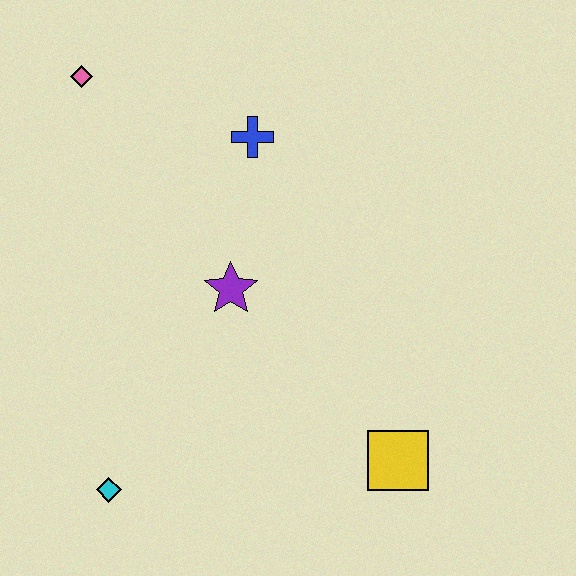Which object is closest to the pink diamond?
The blue cross is closest to the pink diamond.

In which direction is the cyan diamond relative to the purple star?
The cyan diamond is below the purple star.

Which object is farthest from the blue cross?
The cyan diamond is farthest from the blue cross.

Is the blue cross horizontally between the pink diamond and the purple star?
No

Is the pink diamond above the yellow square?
Yes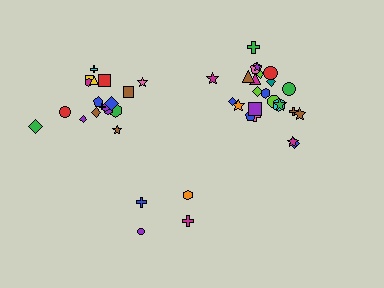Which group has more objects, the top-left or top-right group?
The top-right group.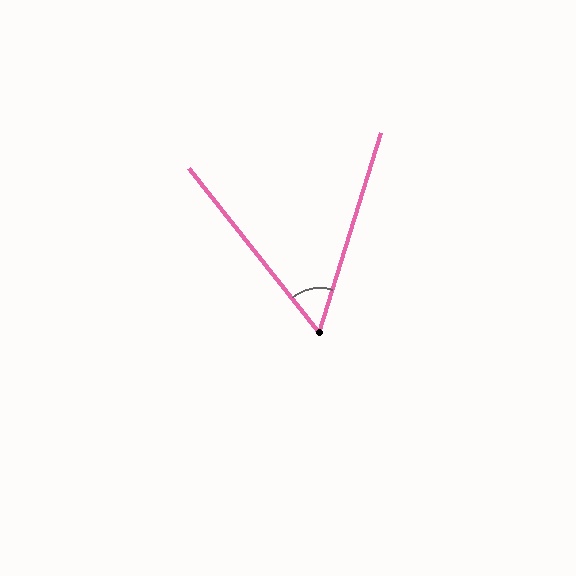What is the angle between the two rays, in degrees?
Approximately 56 degrees.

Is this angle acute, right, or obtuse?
It is acute.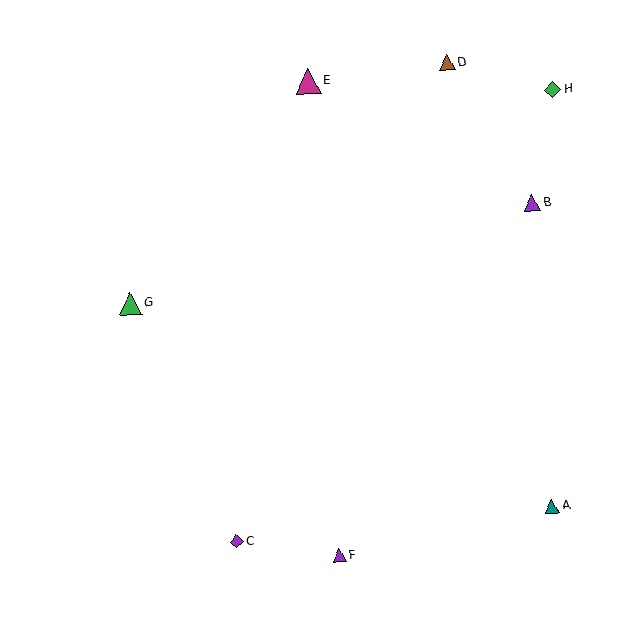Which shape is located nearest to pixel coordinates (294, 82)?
The magenta triangle (labeled E) at (308, 81) is nearest to that location.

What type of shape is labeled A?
Shape A is a teal triangle.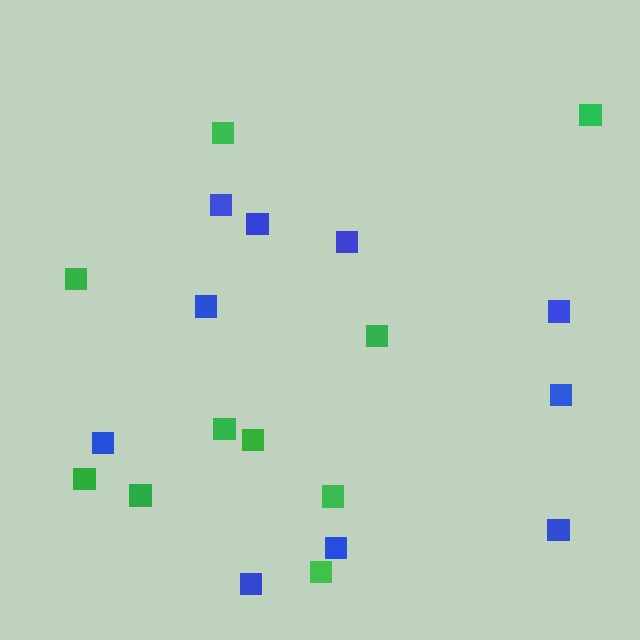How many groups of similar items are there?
There are 2 groups: one group of blue squares (10) and one group of green squares (10).